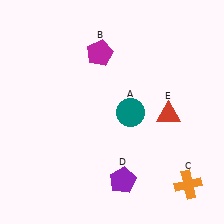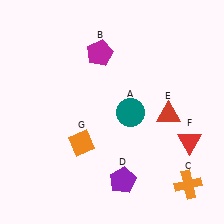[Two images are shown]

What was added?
A red triangle (F), an orange diamond (G) were added in Image 2.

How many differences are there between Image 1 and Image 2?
There are 2 differences between the two images.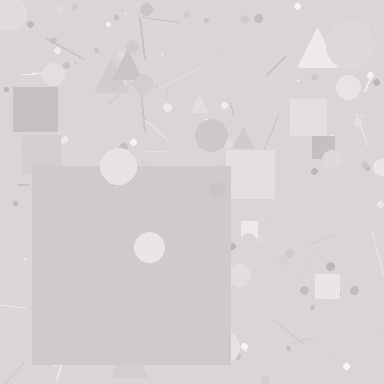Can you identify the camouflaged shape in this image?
The camouflaged shape is a square.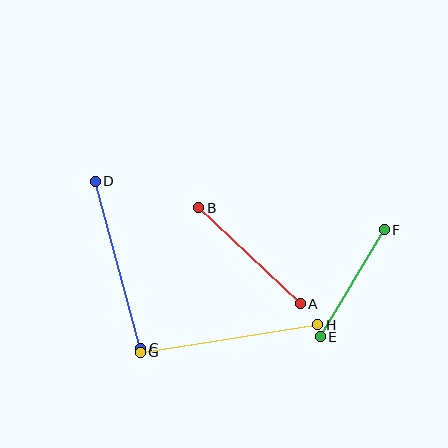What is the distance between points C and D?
The distance is approximately 173 pixels.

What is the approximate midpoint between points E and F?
The midpoint is at approximately (352, 283) pixels.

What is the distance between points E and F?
The distance is approximately 125 pixels.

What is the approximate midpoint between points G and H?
The midpoint is at approximately (229, 339) pixels.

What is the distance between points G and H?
The distance is approximately 180 pixels.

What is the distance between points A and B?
The distance is approximately 140 pixels.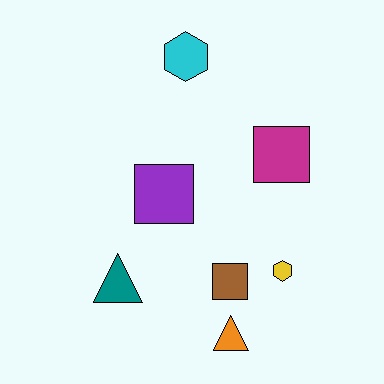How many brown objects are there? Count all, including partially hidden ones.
There is 1 brown object.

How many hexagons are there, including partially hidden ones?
There are 2 hexagons.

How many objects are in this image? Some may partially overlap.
There are 7 objects.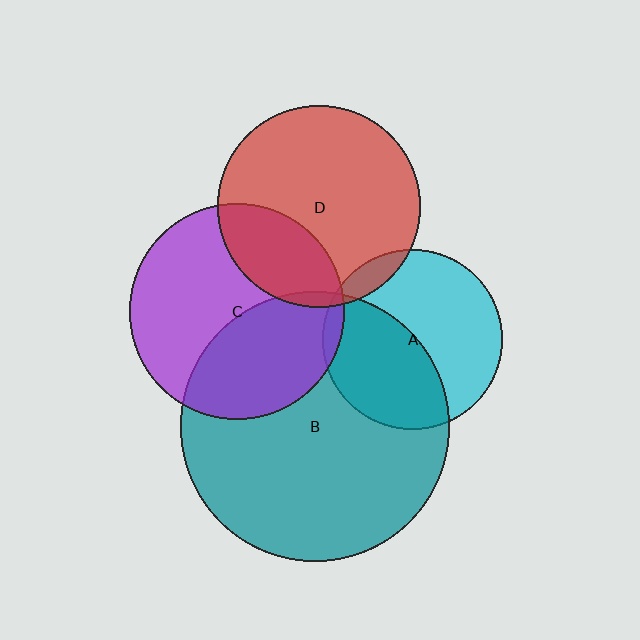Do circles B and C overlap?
Yes.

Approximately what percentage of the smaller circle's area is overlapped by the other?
Approximately 40%.